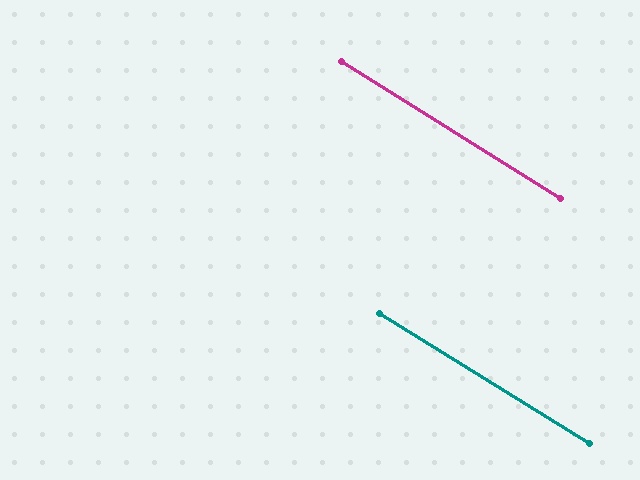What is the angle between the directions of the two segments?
Approximately 0 degrees.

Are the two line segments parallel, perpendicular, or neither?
Parallel — their directions differ by only 0.4°.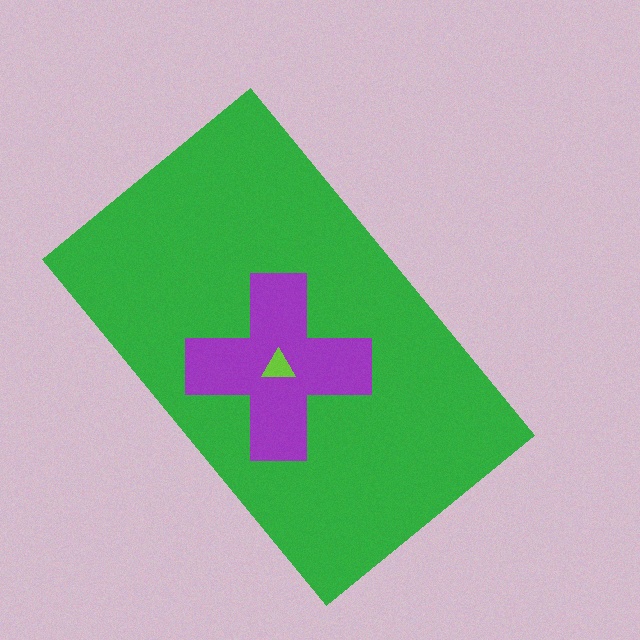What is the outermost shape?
The green rectangle.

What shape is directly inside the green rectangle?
The purple cross.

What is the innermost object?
The lime triangle.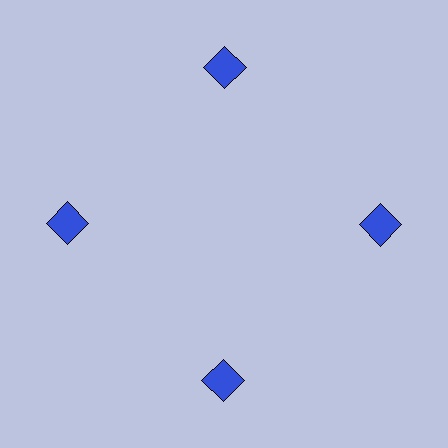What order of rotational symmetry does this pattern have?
This pattern has 4-fold rotational symmetry.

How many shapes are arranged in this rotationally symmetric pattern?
There are 4 shapes, arranged in 4 groups of 1.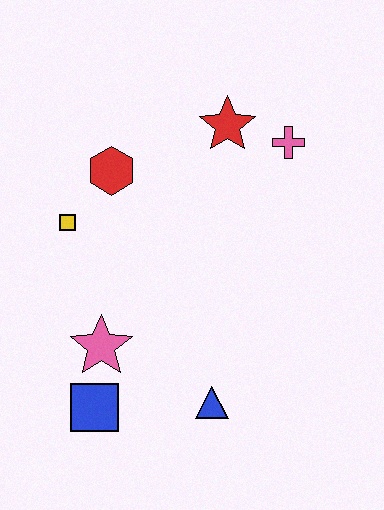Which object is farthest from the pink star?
The pink cross is farthest from the pink star.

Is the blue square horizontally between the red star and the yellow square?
Yes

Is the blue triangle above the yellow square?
No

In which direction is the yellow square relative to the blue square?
The yellow square is above the blue square.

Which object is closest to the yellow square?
The red hexagon is closest to the yellow square.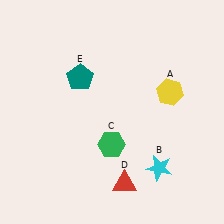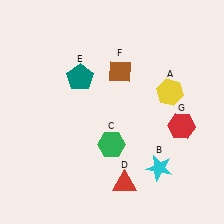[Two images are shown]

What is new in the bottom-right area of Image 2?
A red hexagon (G) was added in the bottom-right area of Image 2.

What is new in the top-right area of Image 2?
A brown diamond (F) was added in the top-right area of Image 2.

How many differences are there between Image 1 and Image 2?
There are 2 differences between the two images.